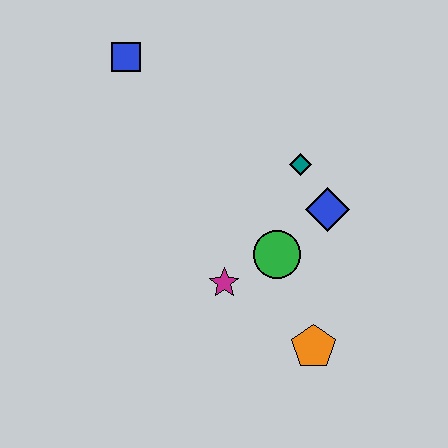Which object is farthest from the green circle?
The blue square is farthest from the green circle.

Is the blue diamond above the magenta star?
Yes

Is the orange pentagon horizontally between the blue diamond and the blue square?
Yes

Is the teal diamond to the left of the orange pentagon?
Yes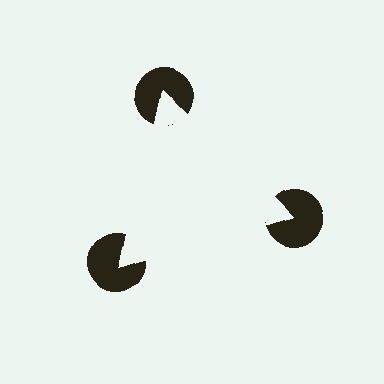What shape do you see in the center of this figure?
An illusory triangle — its edges are inferred from the aligned wedge cuts in the pac-man discs, not physically drawn.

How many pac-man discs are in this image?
There are 3 — one at each vertex of the illusory triangle.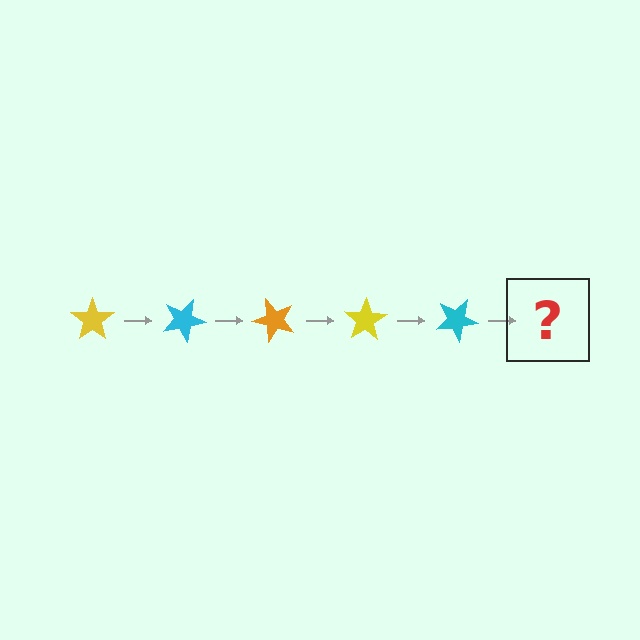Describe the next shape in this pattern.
It should be an orange star, rotated 125 degrees from the start.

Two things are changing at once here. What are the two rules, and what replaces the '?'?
The two rules are that it rotates 25 degrees each step and the color cycles through yellow, cyan, and orange. The '?' should be an orange star, rotated 125 degrees from the start.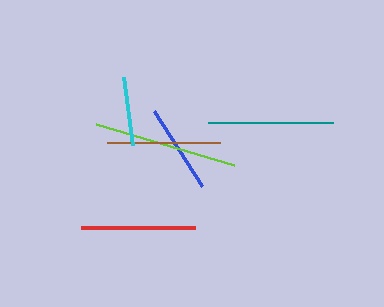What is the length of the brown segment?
The brown segment is approximately 113 pixels long.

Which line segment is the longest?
The lime line is the longest at approximately 144 pixels.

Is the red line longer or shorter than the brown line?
The red line is longer than the brown line.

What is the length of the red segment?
The red segment is approximately 114 pixels long.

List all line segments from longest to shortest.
From longest to shortest: lime, teal, red, brown, blue, cyan.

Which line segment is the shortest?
The cyan line is the shortest at approximately 69 pixels.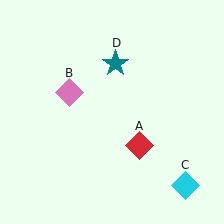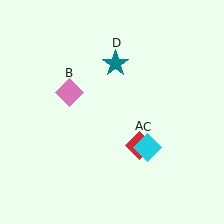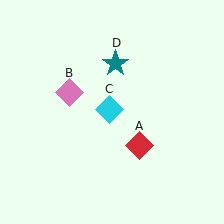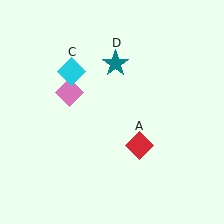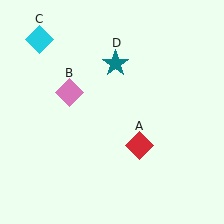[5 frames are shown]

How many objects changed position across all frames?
1 object changed position: cyan diamond (object C).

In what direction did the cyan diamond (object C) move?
The cyan diamond (object C) moved up and to the left.